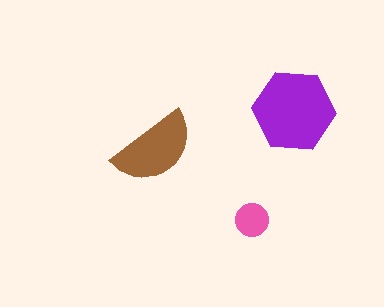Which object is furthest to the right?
The purple hexagon is rightmost.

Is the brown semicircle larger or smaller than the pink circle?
Larger.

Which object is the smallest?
The pink circle.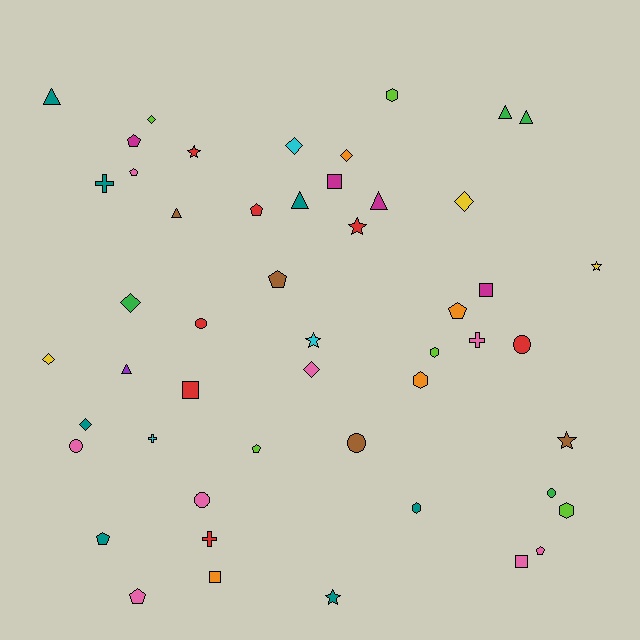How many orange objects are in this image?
There are 4 orange objects.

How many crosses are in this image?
There are 4 crosses.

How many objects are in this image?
There are 50 objects.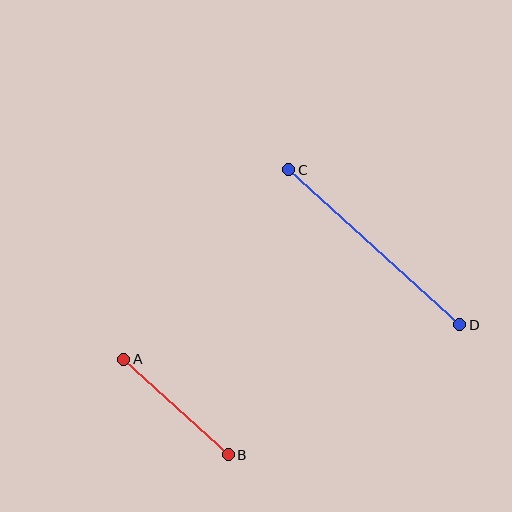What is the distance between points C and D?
The distance is approximately 231 pixels.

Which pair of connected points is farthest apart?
Points C and D are farthest apart.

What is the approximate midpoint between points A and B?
The midpoint is at approximately (176, 407) pixels.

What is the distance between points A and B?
The distance is approximately 142 pixels.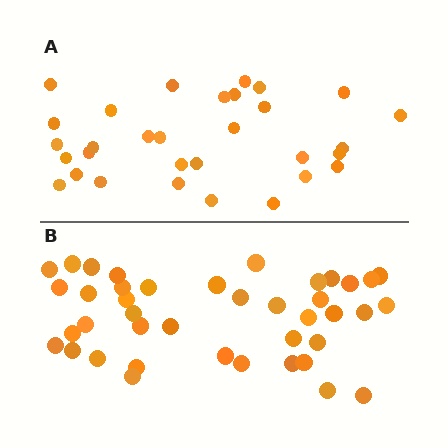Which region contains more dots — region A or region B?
Region B (the bottom region) has more dots.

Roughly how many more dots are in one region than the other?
Region B has roughly 10 or so more dots than region A.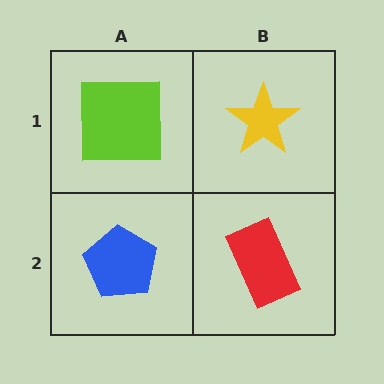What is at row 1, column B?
A yellow star.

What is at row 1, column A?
A lime square.